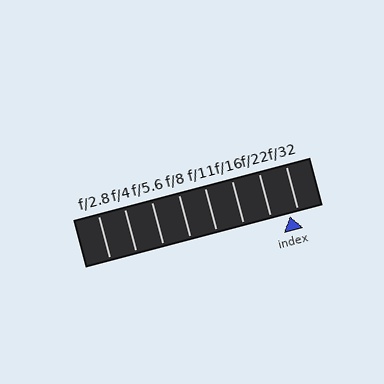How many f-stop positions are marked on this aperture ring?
There are 8 f-stop positions marked.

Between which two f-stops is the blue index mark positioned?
The index mark is between f/22 and f/32.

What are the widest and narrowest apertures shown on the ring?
The widest aperture shown is f/2.8 and the narrowest is f/32.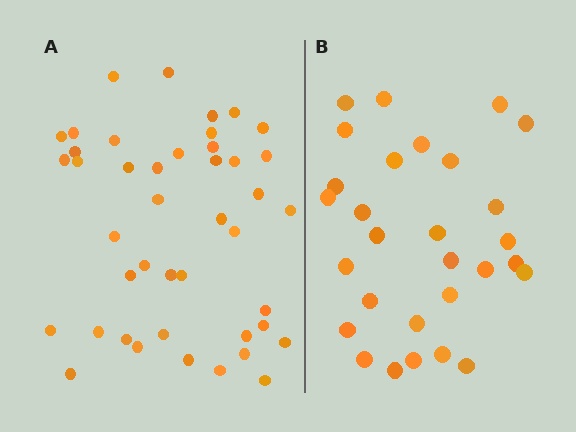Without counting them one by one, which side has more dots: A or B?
Region A (the left region) has more dots.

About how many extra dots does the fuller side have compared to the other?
Region A has approximately 15 more dots than region B.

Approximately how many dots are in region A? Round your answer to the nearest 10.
About 40 dots. (The exact count is 43, which rounds to 40.)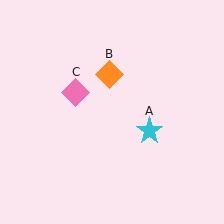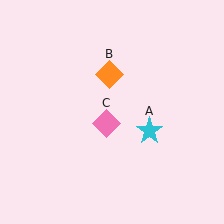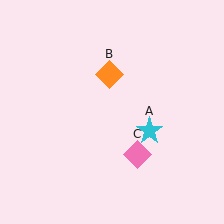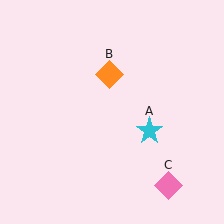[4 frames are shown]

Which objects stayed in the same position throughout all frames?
Cyan star (object A) and orange diamond (object B) remained stationary.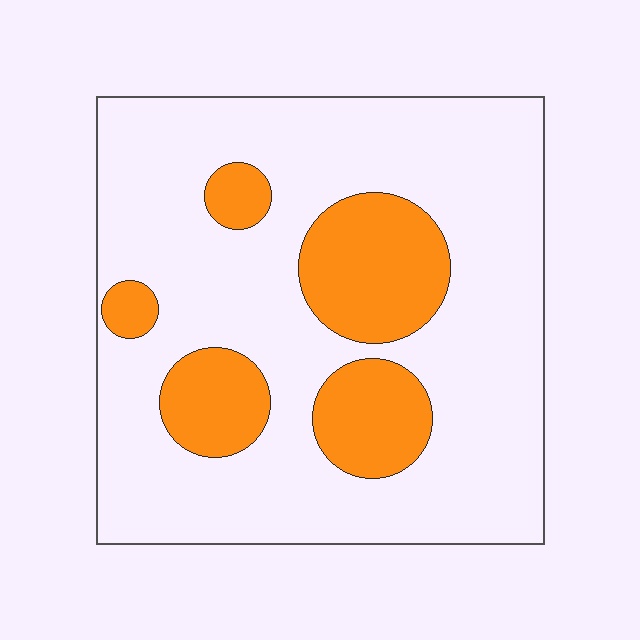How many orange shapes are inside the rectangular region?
5.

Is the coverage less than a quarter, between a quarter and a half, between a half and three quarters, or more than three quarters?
Less than a quarter.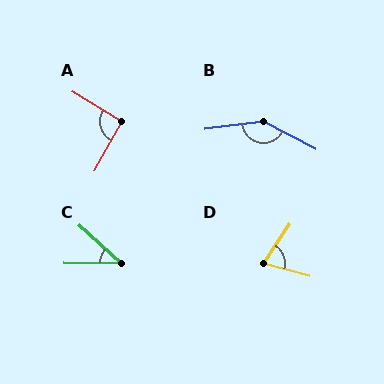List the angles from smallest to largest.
C (41°), D (72°), A (91°), B (145°).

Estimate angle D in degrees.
Approximately 72 degrees.